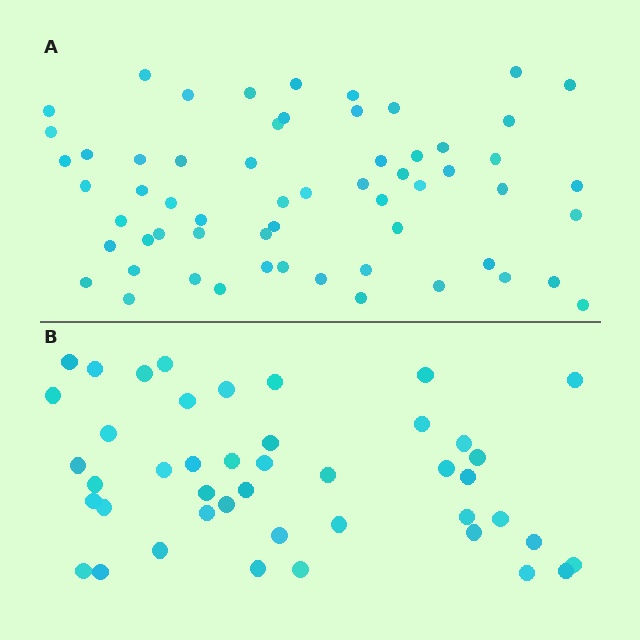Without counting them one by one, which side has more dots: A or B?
Region A (the top region) has more dots.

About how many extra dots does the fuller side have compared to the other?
Region A has approximately 15 more dots than region B.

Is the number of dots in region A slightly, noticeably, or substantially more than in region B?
Region A has noticeably more, but not dramatically so. The ratio is roughly 1.4 to 1.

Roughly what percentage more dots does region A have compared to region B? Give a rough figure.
About 35% more.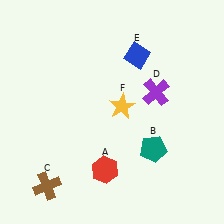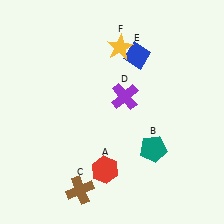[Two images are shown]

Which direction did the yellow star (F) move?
The yellow star (F) moved up.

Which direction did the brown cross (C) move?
The brown cross (C) moved right.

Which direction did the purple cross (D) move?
The purple cross (D) moved left.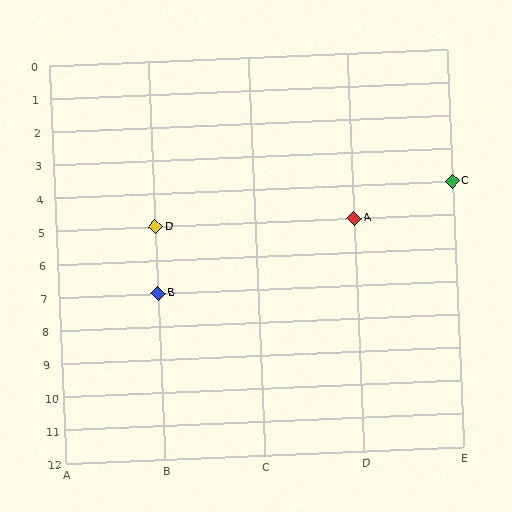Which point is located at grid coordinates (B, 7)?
Point B is at (B, 7).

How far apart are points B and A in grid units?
Points B and A are 2 columns and 2 rows apart (about 2.8 grid units diagonally).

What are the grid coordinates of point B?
Point B is at grid coordinates (B, 7).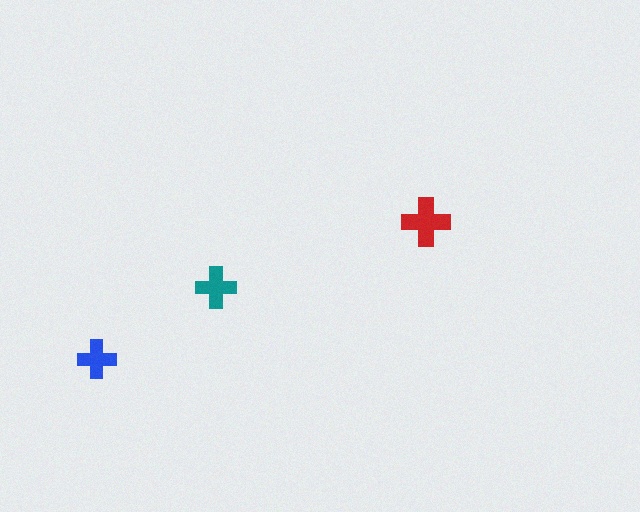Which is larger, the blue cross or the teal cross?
The teal one.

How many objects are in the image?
There are 3 objects in the image.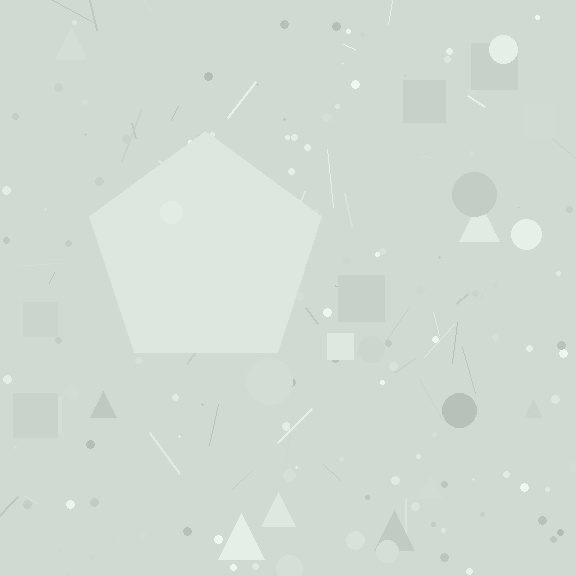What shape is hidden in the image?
A pentagon is hidden in the image.